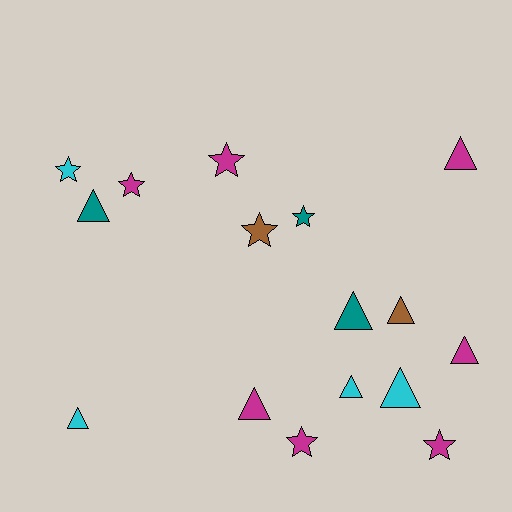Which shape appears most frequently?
Triangle, with 9 objects.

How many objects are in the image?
There are 16 objects.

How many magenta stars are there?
There are 4 magenta stars.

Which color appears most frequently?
Magenta, with 7 objects.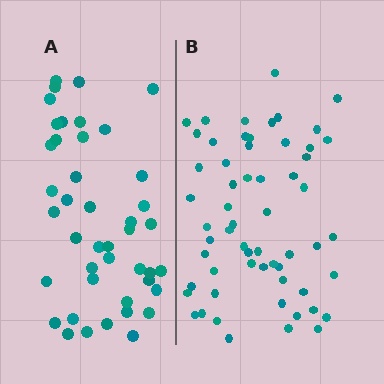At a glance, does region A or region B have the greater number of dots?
Region B (the right region) has more dots.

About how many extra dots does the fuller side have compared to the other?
Region B has approximately 15 more dots than region A.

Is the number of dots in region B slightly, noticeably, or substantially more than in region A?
Region B has noticeably more, but not dramatically so. The ratio is roughly 1.4 to 1.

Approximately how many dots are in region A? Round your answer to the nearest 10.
About 40 dots. (The exact count is 43, which rounds to 40.)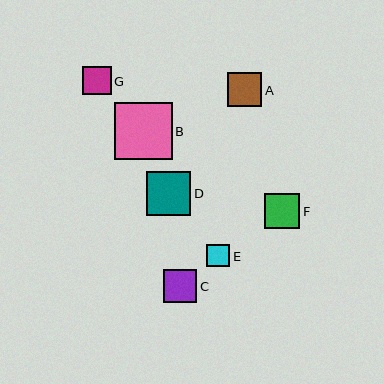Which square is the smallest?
Square E is the smallest with a size of approximately 23 pixels.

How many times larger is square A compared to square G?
Square A is approximately 1.2 times the size of square G.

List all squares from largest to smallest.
From largest to smallest: B, D, F, A, C, G, E.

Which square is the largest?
Square B is the largest with a size of approximately 57 pixels.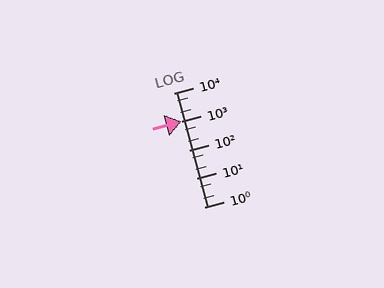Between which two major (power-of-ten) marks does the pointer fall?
The pointer is between 1000 and 10000.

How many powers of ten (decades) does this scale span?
The scale spans 4 decades, from 1 to 10000.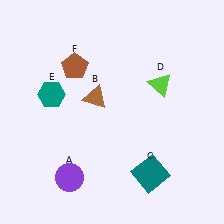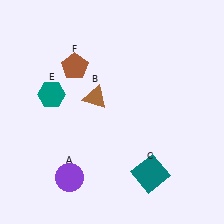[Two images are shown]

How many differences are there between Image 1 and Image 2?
There is 1 difference between the two images.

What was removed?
The lime triangle (D) was removed in Image 2.